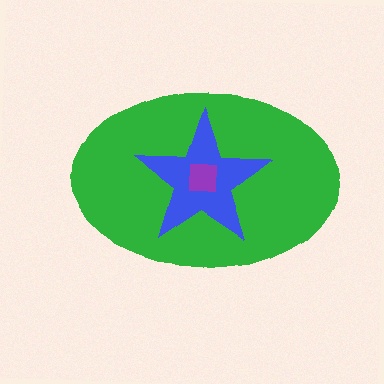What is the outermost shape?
The green ellipse.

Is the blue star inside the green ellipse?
Yes.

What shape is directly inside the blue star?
The purple square.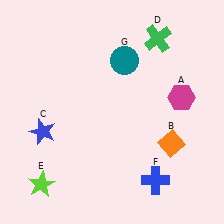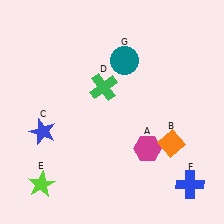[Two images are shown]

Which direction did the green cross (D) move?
The green cross (D) moved left.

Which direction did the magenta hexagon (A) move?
The magenta hexagon (A) moved down.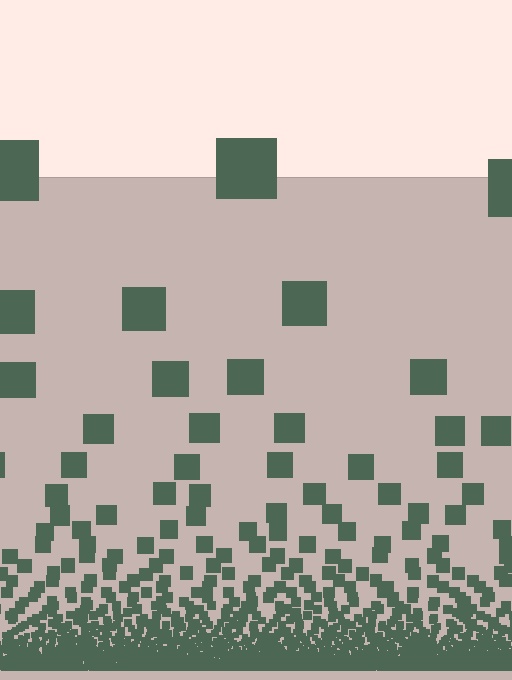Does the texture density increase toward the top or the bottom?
Density increases toward the bottom.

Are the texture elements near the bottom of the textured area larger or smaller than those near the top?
Smaller. The gradient is inverted — elements near the bottom are smaller and denser.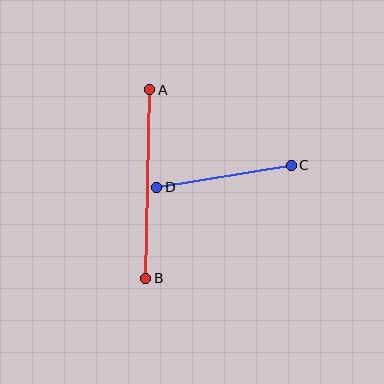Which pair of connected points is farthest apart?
Points A and B are farthest apart.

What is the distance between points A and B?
The distance is approximately 188 pixels.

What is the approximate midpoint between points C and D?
The midpoint is at approximately (224, 176) pixels.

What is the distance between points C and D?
The distance is approximately 136 pixels.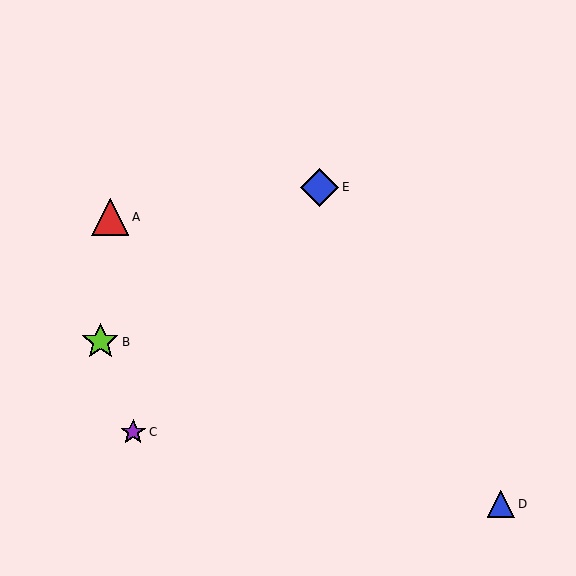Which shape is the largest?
The blue diamond (labeled E) is the largest.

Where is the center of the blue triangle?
The center of the blue triangle is at (501, 504).